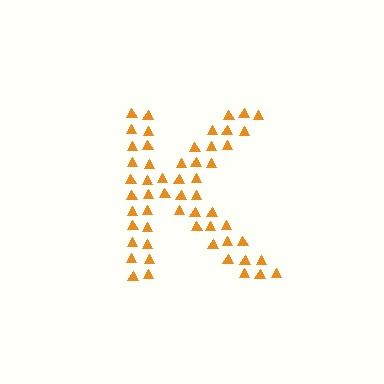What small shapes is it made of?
It is made of small triangles.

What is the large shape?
The large shape is the letter K.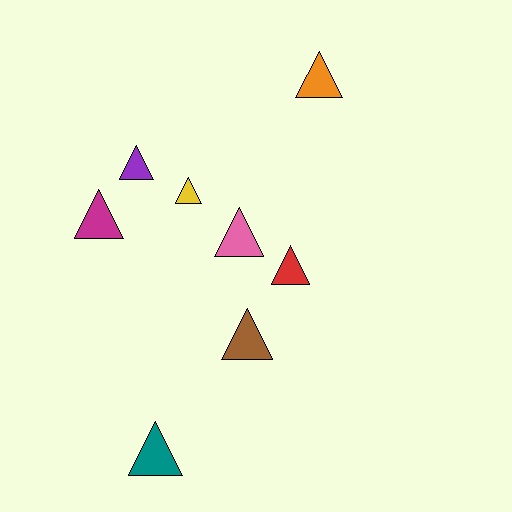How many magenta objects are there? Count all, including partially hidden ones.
There is 1 magenta object.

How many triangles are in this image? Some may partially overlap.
There are 8 triangles.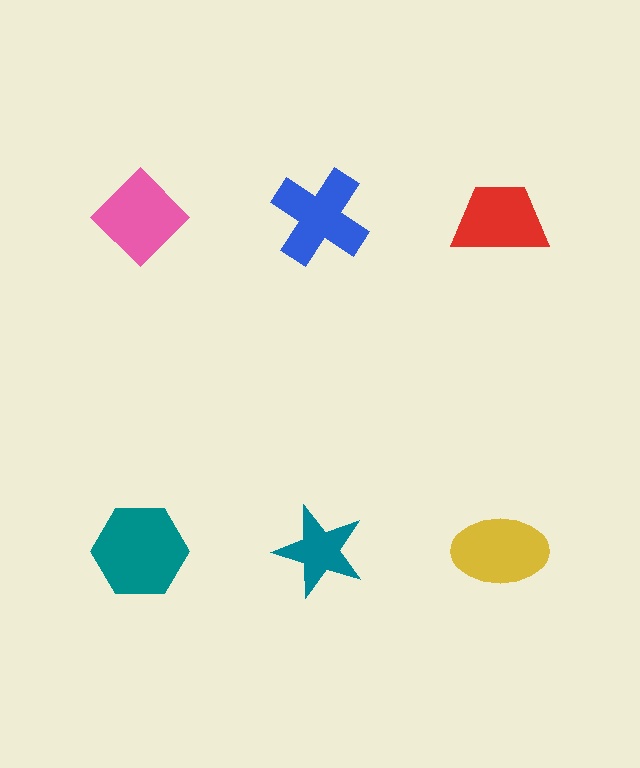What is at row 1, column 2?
A blue cross.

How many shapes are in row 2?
3 shapes.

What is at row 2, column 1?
A teal hexagon.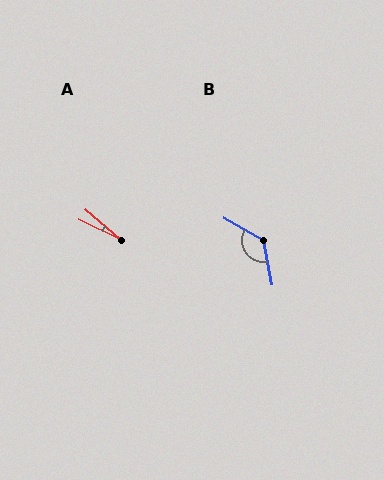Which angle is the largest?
B, at approximately 130 degrees.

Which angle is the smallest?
A, at approximately 15 degrees.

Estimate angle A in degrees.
Approximately 15 degrees.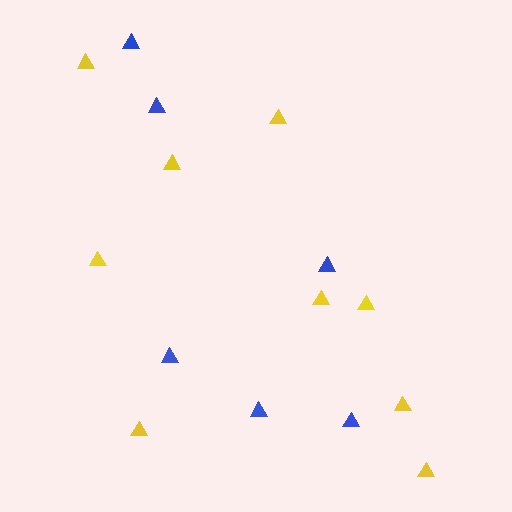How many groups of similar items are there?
There are 2 groups: one group of yellow triangles (9) and one group of blue triangles (6).